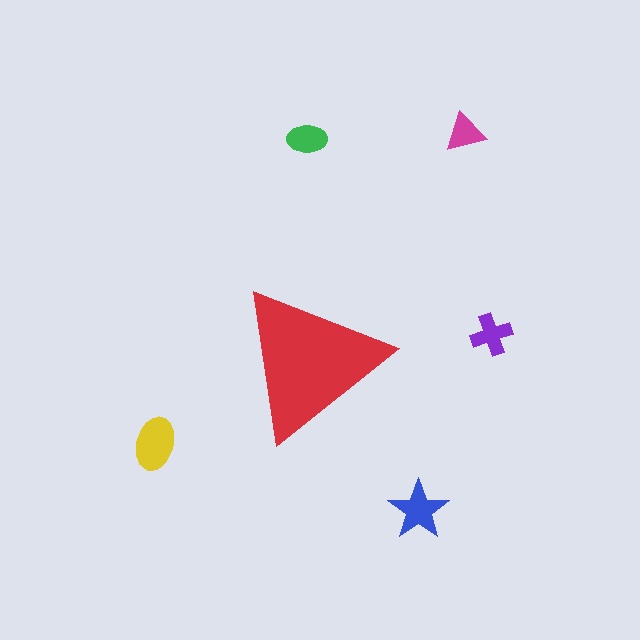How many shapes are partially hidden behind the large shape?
0 shapes are partially hidden.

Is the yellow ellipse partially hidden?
No, the yellow ellipse is fully visible.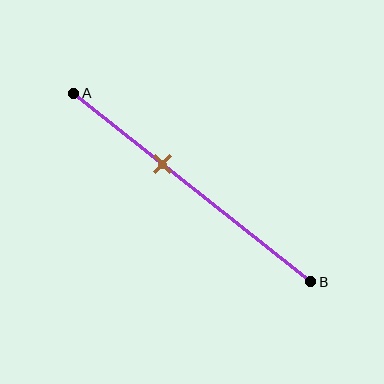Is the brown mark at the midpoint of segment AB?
No, the mark is at about 40% from A, not at the 50% midpoint.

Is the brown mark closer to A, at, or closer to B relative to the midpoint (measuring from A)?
The brown mark is closer to point A than the midpoint of segment AB.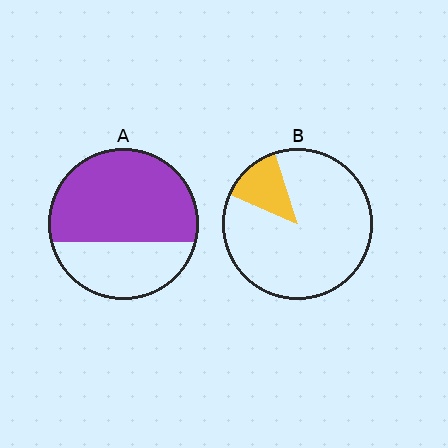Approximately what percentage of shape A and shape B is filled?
A is approximately 65% and B is approximately 15%.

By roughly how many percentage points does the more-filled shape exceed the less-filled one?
By roughly 50 percentage points (A over B).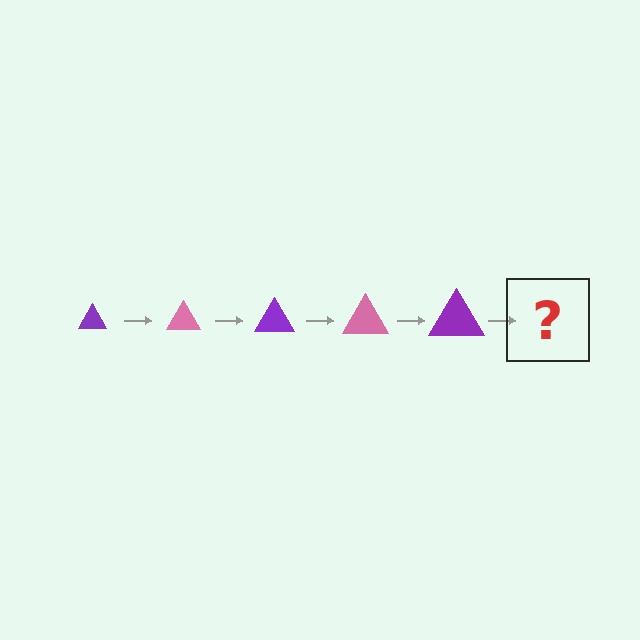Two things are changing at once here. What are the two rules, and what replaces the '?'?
The two rules are that the triangle grows larger each step and the color cycles through purple and pink. The '?' should be a pink triangle, larger than the previous one.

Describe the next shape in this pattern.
It should be a pink triangle, larger than the previous one.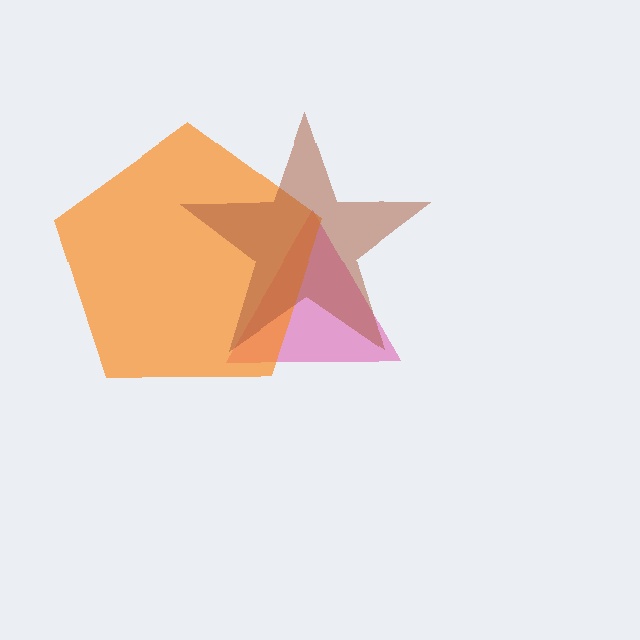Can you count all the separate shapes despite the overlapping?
Yes, there are 3 separate shapes.